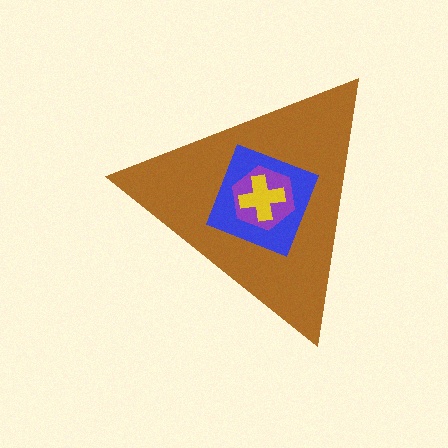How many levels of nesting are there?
4.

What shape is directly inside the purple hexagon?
The yellow cross.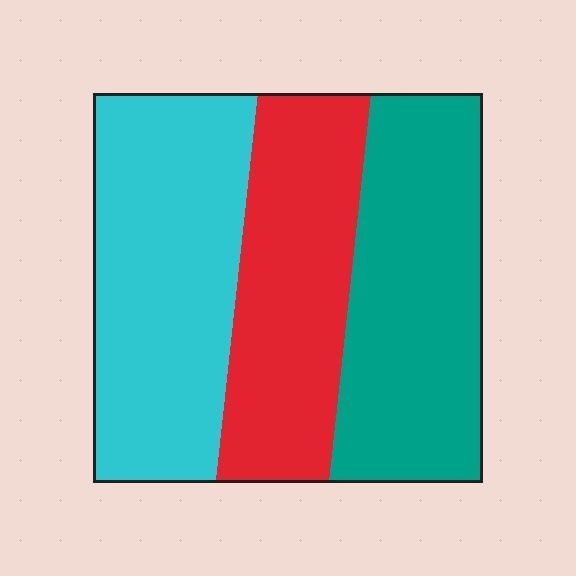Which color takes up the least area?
Red, at roughly 30%.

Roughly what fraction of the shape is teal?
Teal covers 34% of the shape.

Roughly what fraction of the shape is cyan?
Cyan covers roughly 35% of the shape.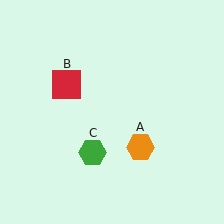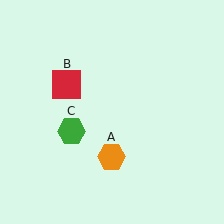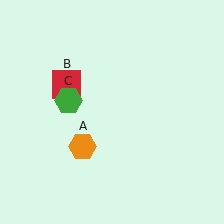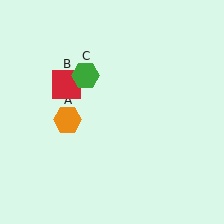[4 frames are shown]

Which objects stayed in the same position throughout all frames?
Red square (object B) remained stationary.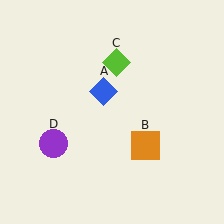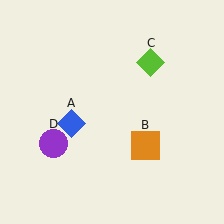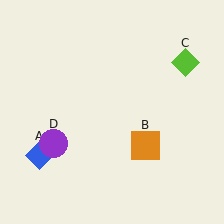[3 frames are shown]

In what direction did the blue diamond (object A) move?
The blue diamond (object A) moved down and to the left.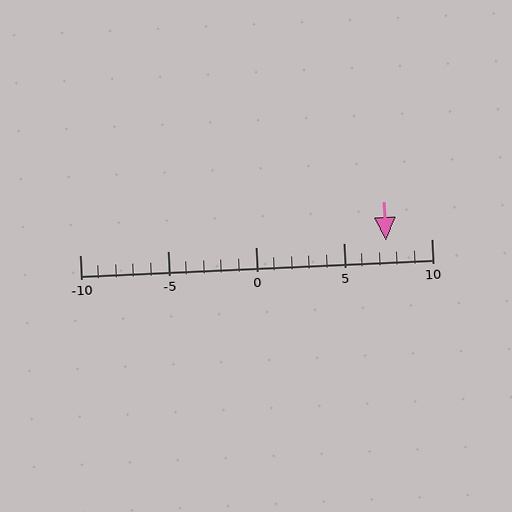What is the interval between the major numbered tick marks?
The major tick marks are spaced 5 units apart.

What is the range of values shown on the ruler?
The ruler shows values from -10 to 10.